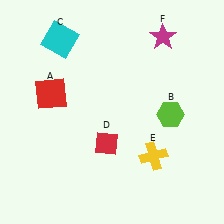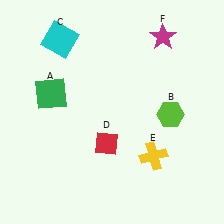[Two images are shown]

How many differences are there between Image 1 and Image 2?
There is 1 difference between the two images.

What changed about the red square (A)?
In Image 1, A is red. In Image 2, it changed to green.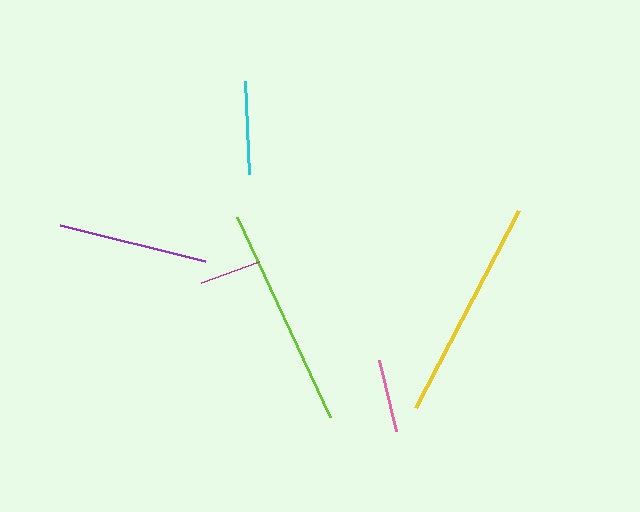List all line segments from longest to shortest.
From longest to shortest: yellow, lime, purple, cyan, pink, magenta.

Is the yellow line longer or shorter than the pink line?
The yellow line is longer than the pink line.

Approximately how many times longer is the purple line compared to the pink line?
The purple line is approximately 2.1 times the length of the pink line.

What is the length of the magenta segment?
The magenta segment is approximately 62 pixels long.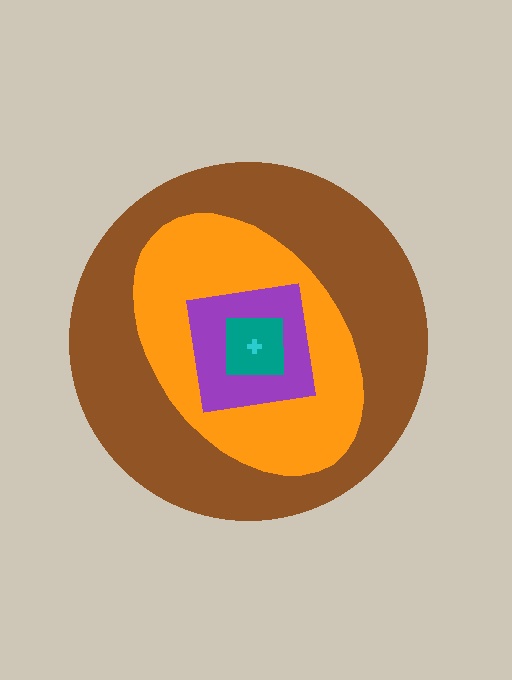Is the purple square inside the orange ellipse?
Yes.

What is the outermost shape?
The brown circle.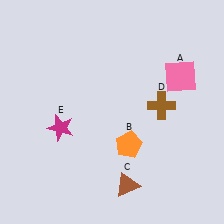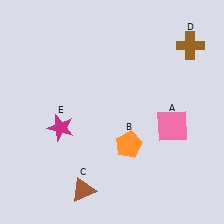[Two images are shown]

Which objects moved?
The objects that moved are: the pink square (A), the brown triangle (C), the brown cross (D).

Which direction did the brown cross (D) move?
The brown cross (D) moved up.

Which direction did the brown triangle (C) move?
The brown triangle (C) moved left.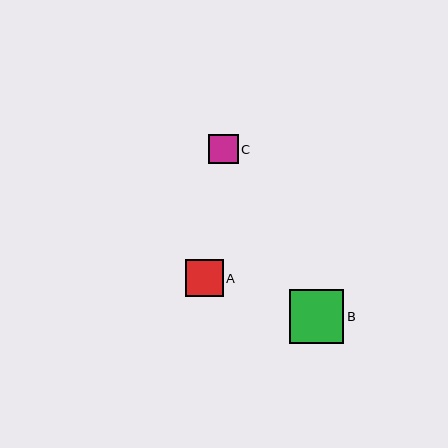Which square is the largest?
Square B is the largest with a size of approximately 54 pixels.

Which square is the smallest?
Square C is the smallest with a size of approximately 30 pixels.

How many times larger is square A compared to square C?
Square A is approximately 1.3 times the size of square C.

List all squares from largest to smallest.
From largest to smallest: B, A, C.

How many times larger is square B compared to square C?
Square B is approximately 1.8 times the size of square C.